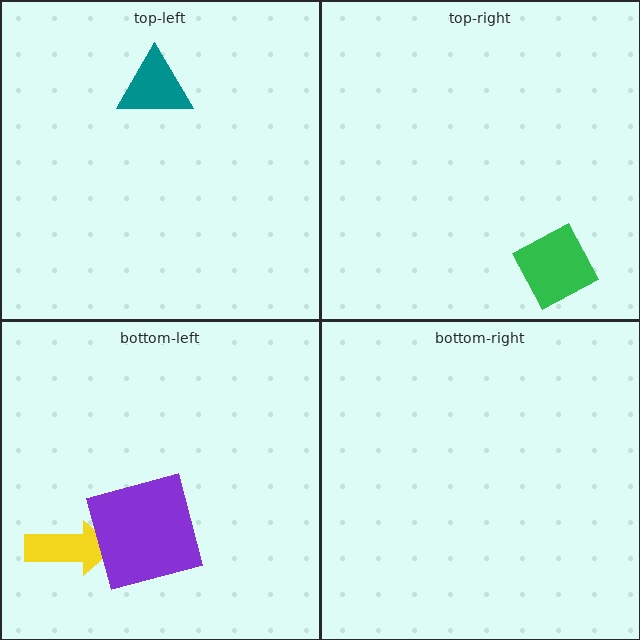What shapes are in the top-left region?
The teal triangle.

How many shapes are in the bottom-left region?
2.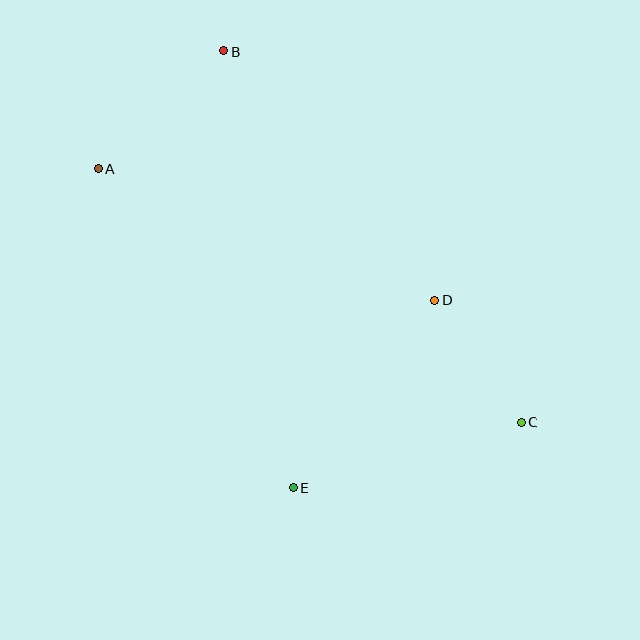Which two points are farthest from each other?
Points A and C are farthest from each other.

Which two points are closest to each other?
Points C and D are closest to each other.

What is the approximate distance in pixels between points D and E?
The distance between D and E is approximately 234 pixels.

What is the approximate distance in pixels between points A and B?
The distance between A and B is approximately 172 pixels.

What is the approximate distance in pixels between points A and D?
The distance between A and D is approximately 361 pixels.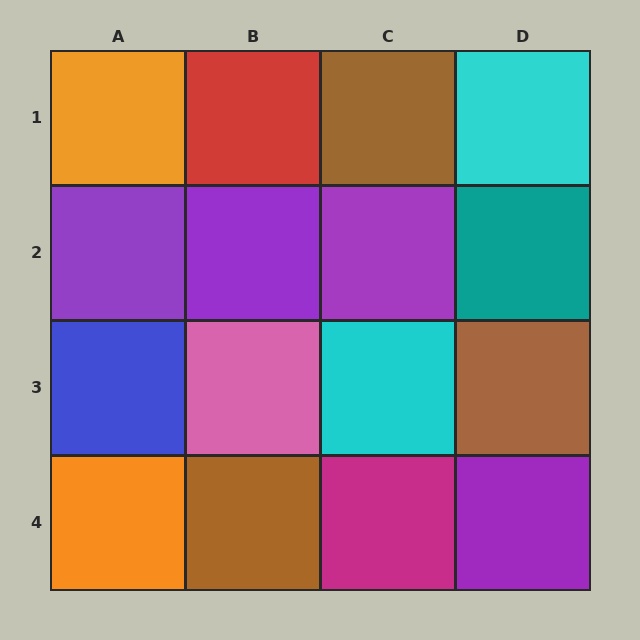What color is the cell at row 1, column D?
Cyan.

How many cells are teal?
1 cell is teal.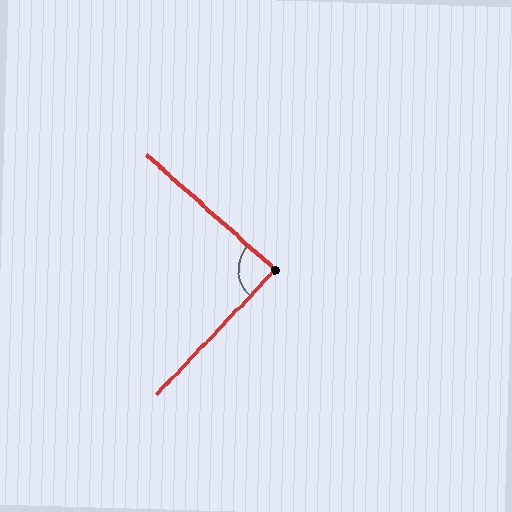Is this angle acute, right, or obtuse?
It is approximately a right angle.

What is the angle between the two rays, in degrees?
Approximately 88 degrees.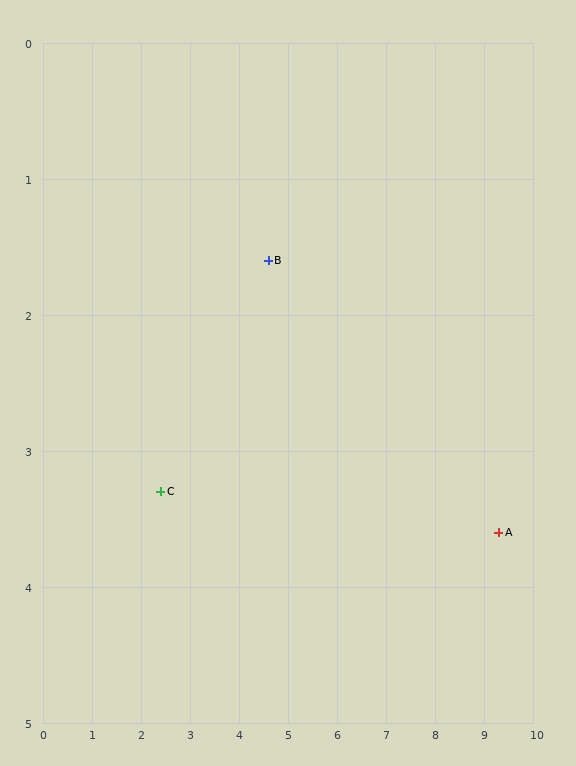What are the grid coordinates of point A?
Point A is at approximately (9.3, 3.6).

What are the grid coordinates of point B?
Point B is at approximately (4.6, 1.6).